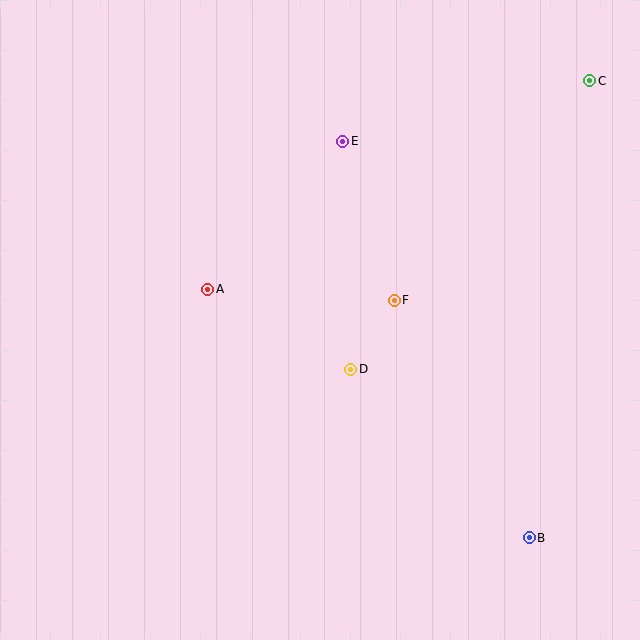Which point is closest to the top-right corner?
Point C is closest to the top-right corner.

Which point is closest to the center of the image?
Point D at (351, 369) is closest to the center.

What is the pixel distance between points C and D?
The distance between C and D is 374 pixels.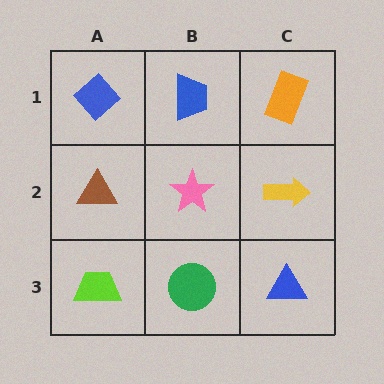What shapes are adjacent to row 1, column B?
A pink star (row 2, column B), a blue diamond (row 1, column A), an orange rectangle (row 1, column C).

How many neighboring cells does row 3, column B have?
3.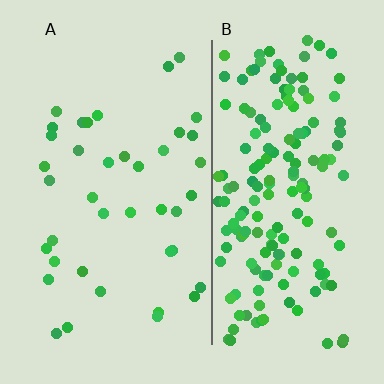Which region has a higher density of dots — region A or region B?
B (the right).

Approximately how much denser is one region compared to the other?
Approximately 4.3× — region B over region A.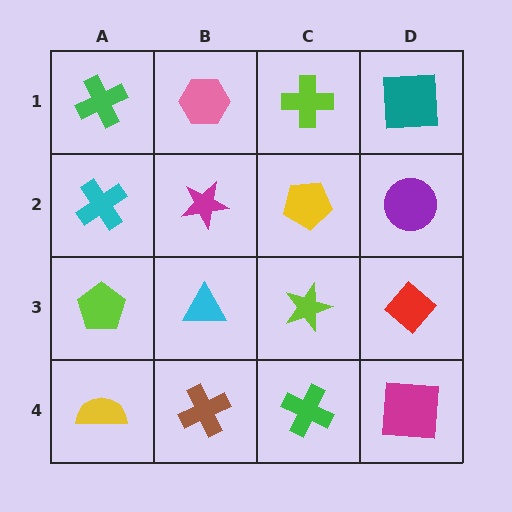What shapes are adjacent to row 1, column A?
A cyan cross (row 2, column A), a pink hexagon (row 1, column B).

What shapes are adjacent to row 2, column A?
A green cross (row 1, column A), a lime pentagon (row 3, column A), a magenta star (row 2, column B).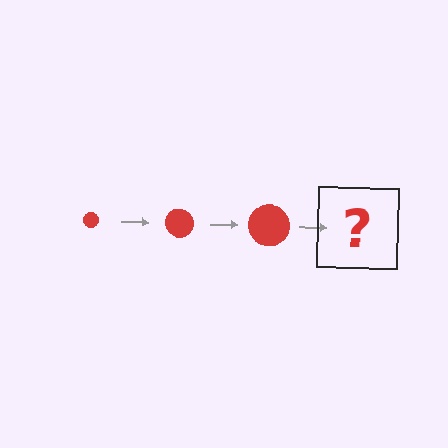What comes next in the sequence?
The next element should be a red circle, larger than the previous one.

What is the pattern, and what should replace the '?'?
The pattern is that the circle gets progressively larger each step. The '?' should be a red circle, larger than the previous one.